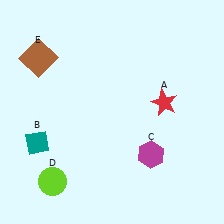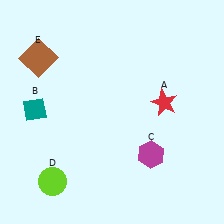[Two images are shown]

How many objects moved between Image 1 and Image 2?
1 object moved between the two images.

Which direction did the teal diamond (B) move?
The teal diamond (B) moved up.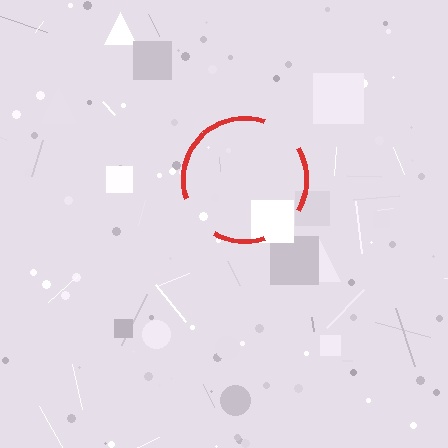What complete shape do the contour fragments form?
The contour fragments form a circle.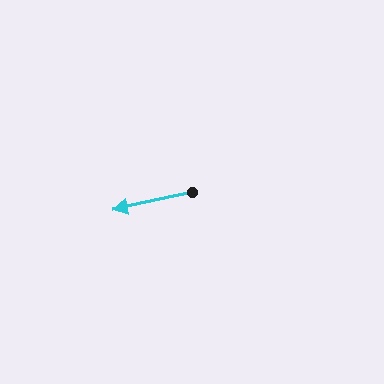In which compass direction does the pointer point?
West.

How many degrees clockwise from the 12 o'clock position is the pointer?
Approximately 257 degrees.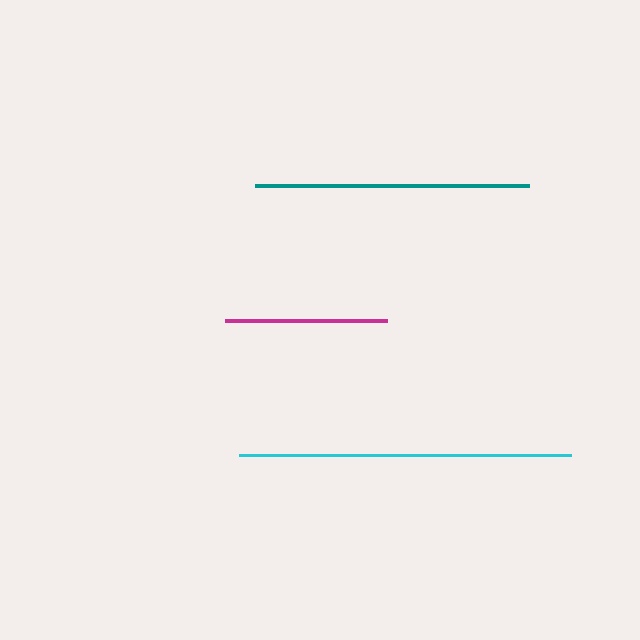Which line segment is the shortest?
The magenta line is the shortest at approximately 161 pixels.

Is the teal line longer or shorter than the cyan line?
The cyan line is longer than the teal line.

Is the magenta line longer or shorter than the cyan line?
The cyan line is longer than the magenta line.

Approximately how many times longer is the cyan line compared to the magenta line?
The cyan line is approximately 2.1 times the length of the magenta line.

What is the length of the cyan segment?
The cyan segment is approximately 332 pixels long.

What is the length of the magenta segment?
The magenta segment is approximately 161 pixels long.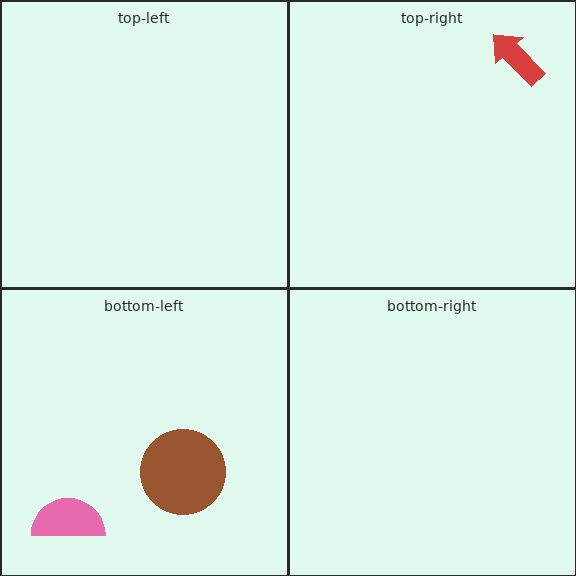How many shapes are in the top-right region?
1.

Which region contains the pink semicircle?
The bottom-left region.